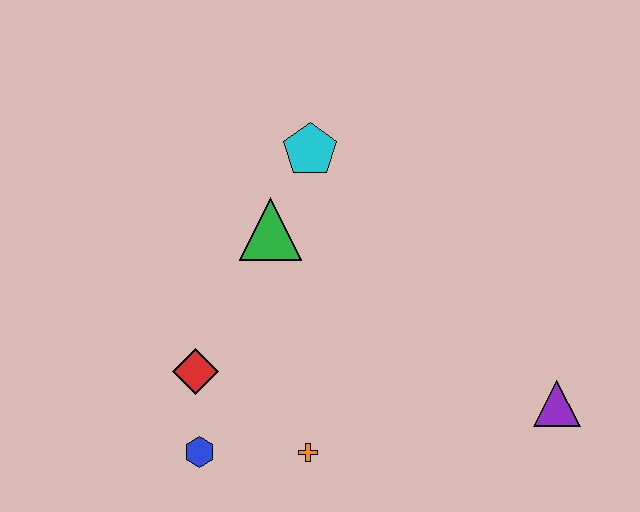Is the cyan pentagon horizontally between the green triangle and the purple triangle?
Yes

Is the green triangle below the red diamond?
No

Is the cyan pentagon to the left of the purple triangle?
Yes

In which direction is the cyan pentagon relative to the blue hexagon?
The cyan pentagon is above the blue hexagon.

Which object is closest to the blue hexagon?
The red diamond is closest to the blue hexagon.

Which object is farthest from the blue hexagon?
The purple triangle is farthest from the blue hexagon.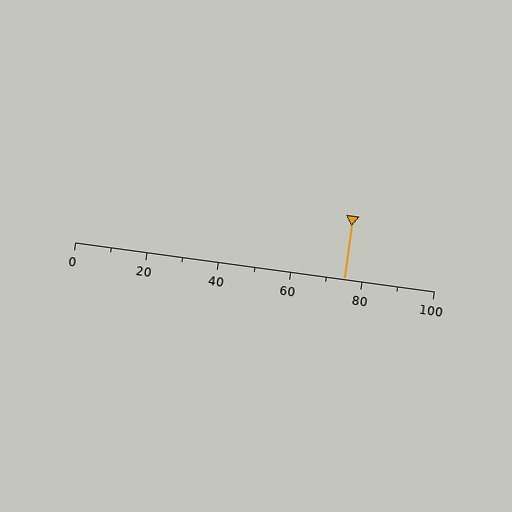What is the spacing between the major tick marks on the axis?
The major ticks are spaced 20 apart.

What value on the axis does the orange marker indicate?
The marker indicates approximately 75.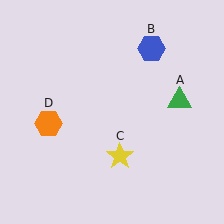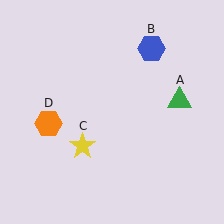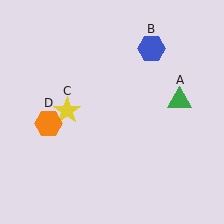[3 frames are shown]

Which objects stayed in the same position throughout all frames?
Green triangle (object A) and blue hexagon (object B) and orange hexagon (object D) remained stationary.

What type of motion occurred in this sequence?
The yellow star (object C) rotated clockwise around the center of the scene.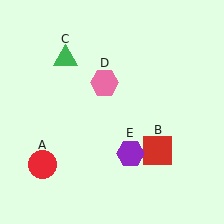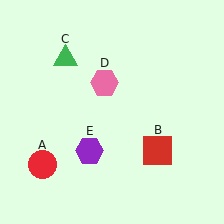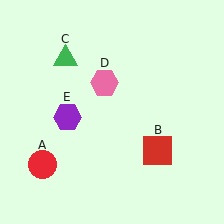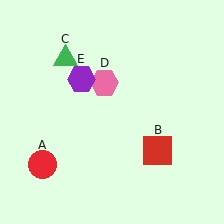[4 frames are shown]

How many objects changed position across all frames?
1 object changed position: purple hexagon (object E).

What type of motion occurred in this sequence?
The purple hexagon (object E) rotated clockwise around the center of the scene.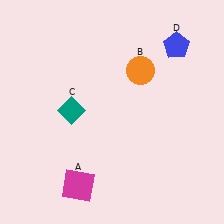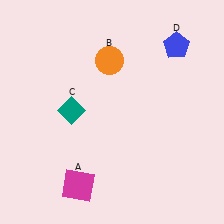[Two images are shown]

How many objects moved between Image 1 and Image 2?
1 object moved between the two images.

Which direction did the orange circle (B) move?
The orange circle (B) moved left.